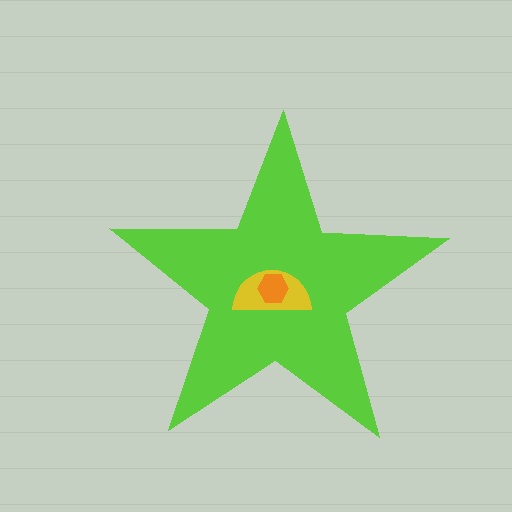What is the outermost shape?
The lime star.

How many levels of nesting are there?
3.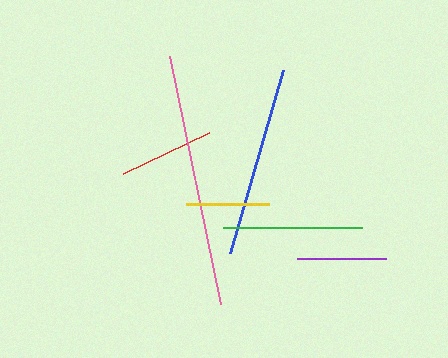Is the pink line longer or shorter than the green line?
The pink line is longer than the green line.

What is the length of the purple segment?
The purple segment is approximately 89 pixels long.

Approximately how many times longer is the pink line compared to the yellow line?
The pink line is approximately 3.1 times the length of the yellow line.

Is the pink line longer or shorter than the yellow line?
The pink line is longer than the yellow line.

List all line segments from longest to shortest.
From longest to shortest: pink, blue, green, red, purple, yellow.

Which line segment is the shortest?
The yellow line is the shortest at approximately 82 pixels.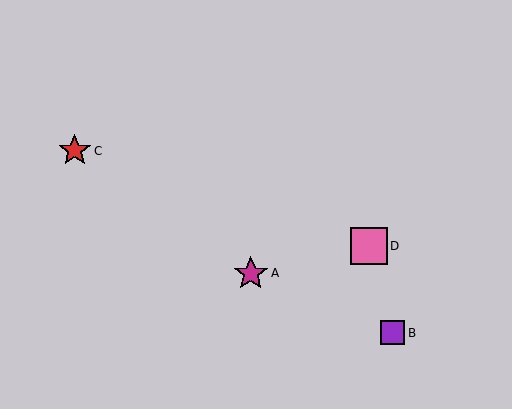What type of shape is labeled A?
Shape A is a magenta star.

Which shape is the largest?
The pink square (labeled D) is the largest.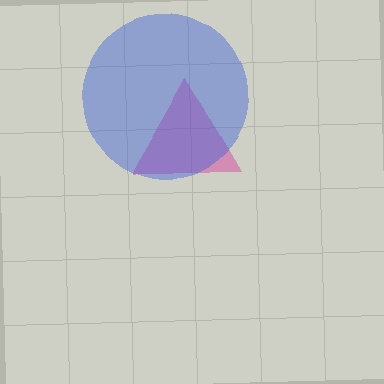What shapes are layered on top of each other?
The layered shapes are: a magenta triangle, a blue circle.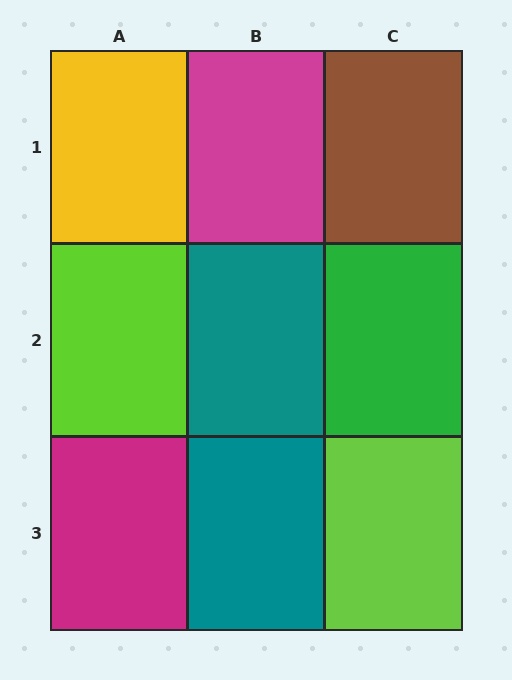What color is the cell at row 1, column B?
Magenta.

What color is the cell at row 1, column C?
Brown.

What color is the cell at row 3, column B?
Teal.